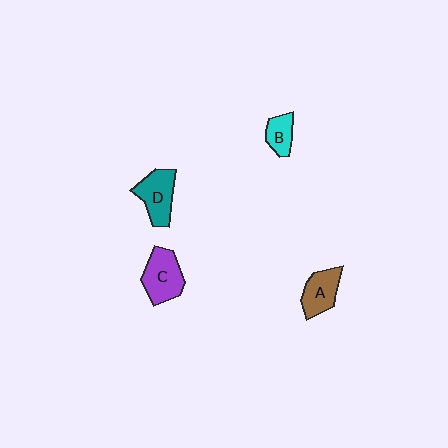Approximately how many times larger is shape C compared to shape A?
Approximately 1.2 times.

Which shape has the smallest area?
Shape B (cyan).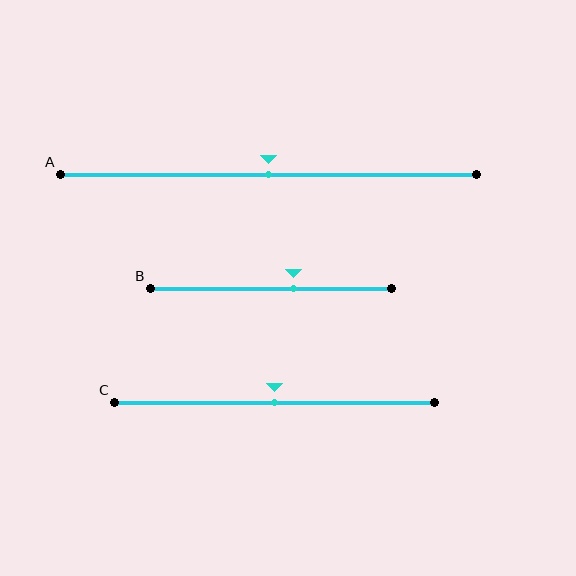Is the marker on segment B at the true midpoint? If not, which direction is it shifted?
No, the marker on segment B is shifted to the right by about 9% of the segment length.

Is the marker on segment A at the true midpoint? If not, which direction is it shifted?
Yes, the marker on segment A is at the true midpoint.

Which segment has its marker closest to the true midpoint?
Segment A has its marker closest to the true midpoint.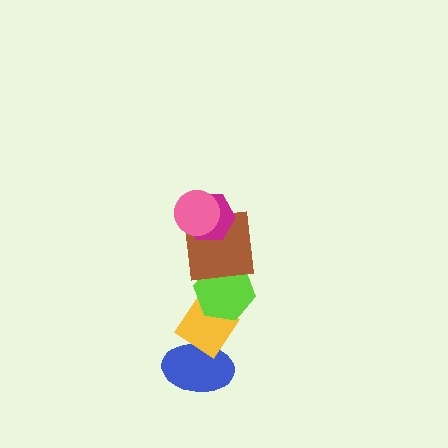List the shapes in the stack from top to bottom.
From top to bottom: the pink circle, the magenta hexagon, the brown square, the lime hexagon, the yellow diamond, the blue ellipse.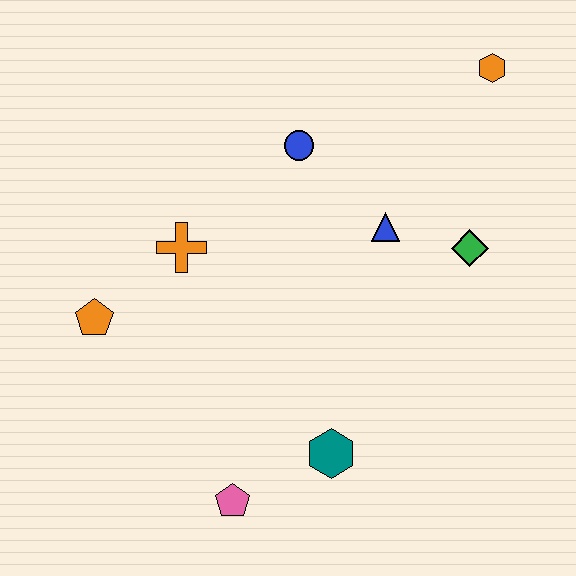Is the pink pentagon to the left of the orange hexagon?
Yes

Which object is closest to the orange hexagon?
The green diamond is closest to the orange hexagon.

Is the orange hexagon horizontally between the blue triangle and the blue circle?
No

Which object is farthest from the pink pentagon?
The orange hexagon is farthest from the pink pentagon.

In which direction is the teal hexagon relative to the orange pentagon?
The teal hexagon is to the right of the orange pentagon.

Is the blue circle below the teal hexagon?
No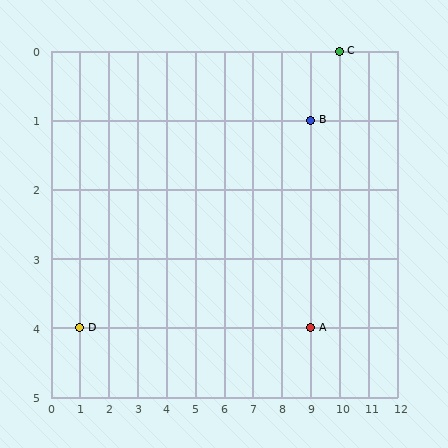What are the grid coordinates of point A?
Point A is at grid coordinates (9, 4).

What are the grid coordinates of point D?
Point D is at grid coordinates (1, 4).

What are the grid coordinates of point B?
Point B is at grid coordinates (9, 1).